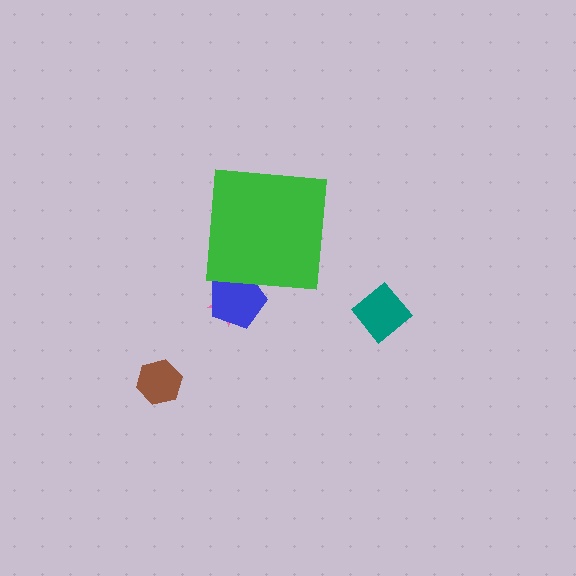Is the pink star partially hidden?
Yes, the pink star is partially hidden behind the green square.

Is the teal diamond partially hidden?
No, the teal diamond is fully visible.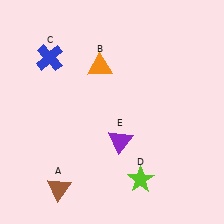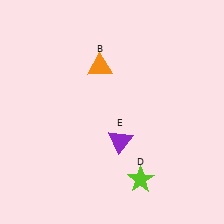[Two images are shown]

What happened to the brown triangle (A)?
The brown triangle (A) was removed in Image 2. It was in the bottom-left area of Image 1.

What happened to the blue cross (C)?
The blue cross (C) was removed in Image 2. It was in the top-left area of Image 1.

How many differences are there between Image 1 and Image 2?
There are 2 differences between the two images.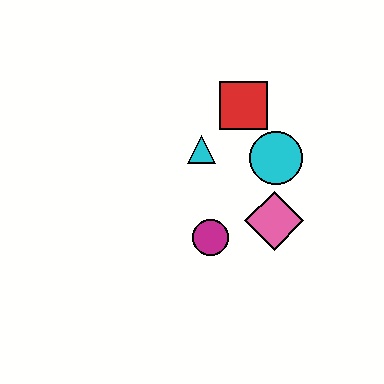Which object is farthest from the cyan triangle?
The pink diamond is farthest from the cyan triangle.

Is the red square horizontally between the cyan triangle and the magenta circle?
No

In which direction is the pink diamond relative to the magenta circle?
The pink diamond is to the right of the magenta circle.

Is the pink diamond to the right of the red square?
Yes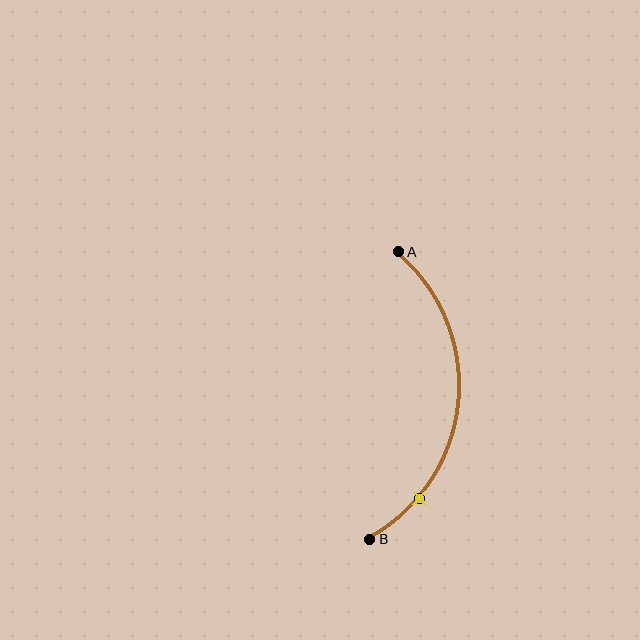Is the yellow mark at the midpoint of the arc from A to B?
No. The yellow mark lies on the arc but is closer to endpoint B. The arc midpoint would be at the point on the curve equidistant along the arc from both A and B.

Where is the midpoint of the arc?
The arc midpoint is the point on the curve farthest from the straight line joining A and B. It sits to the right of that line.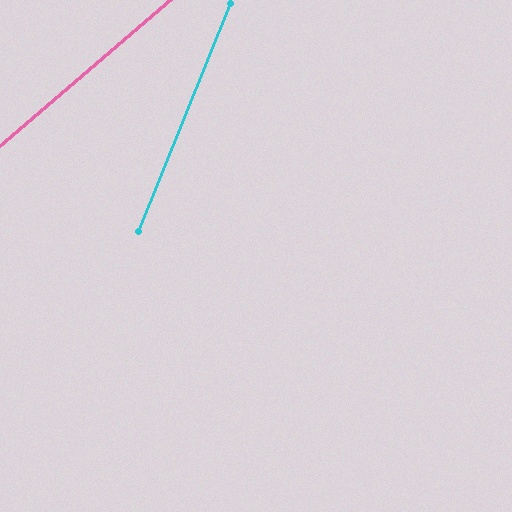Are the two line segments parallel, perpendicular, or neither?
Neither parallel nor perpendicular — they differ by about 27°.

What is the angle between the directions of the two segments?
Approximately 27 degrees.